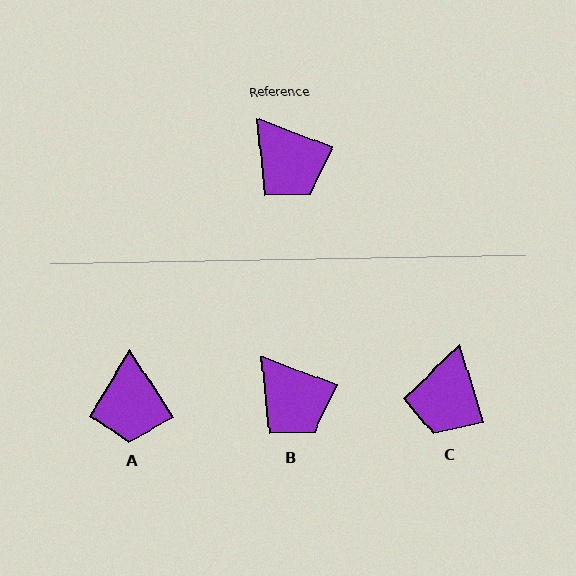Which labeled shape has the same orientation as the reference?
B.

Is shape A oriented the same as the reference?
No, it is off by about 37 degrees.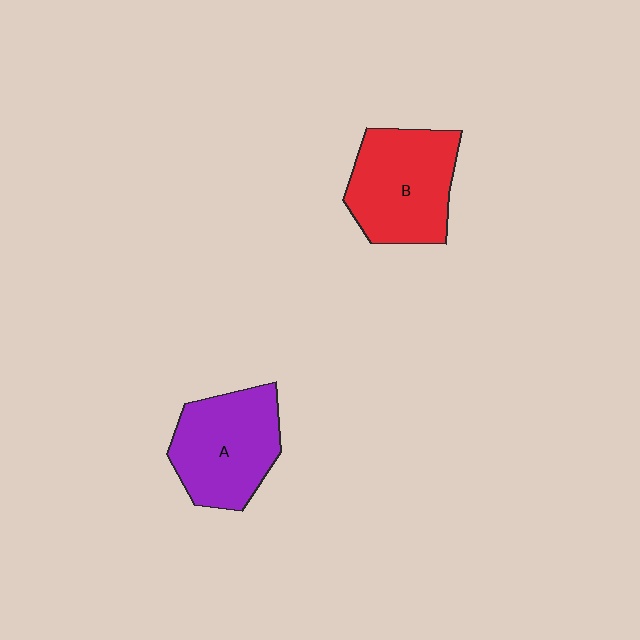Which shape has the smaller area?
Shape A (purple).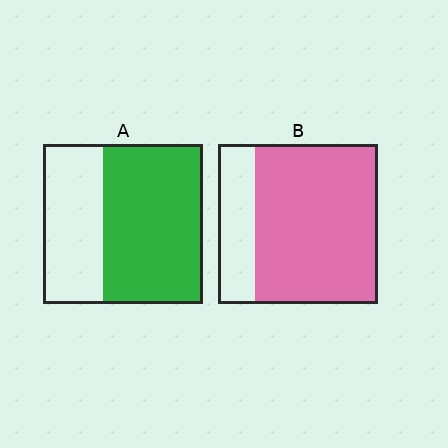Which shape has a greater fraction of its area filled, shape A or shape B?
Shape B.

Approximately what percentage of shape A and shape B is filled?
A is approximately 60% and B is approximately 75%.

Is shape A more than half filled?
Yes.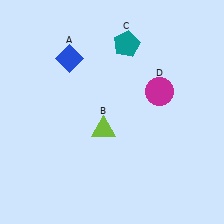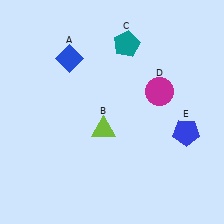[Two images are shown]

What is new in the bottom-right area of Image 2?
A blue pentagon (E) was added in the bottom-right area of Image 2.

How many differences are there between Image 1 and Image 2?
There is 1 difference between the two images.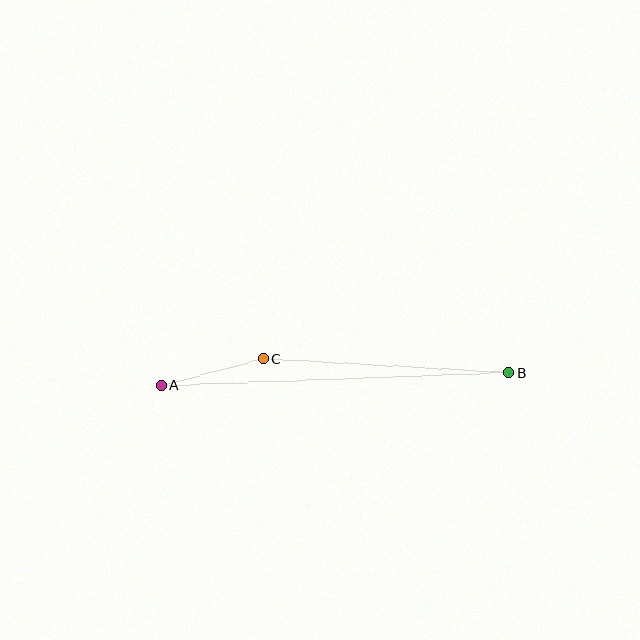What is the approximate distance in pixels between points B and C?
The distance between B and C is approximately 246 pixels.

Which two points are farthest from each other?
Points A and B are farthest from each other.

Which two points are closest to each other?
Points A and C are closest to each other.